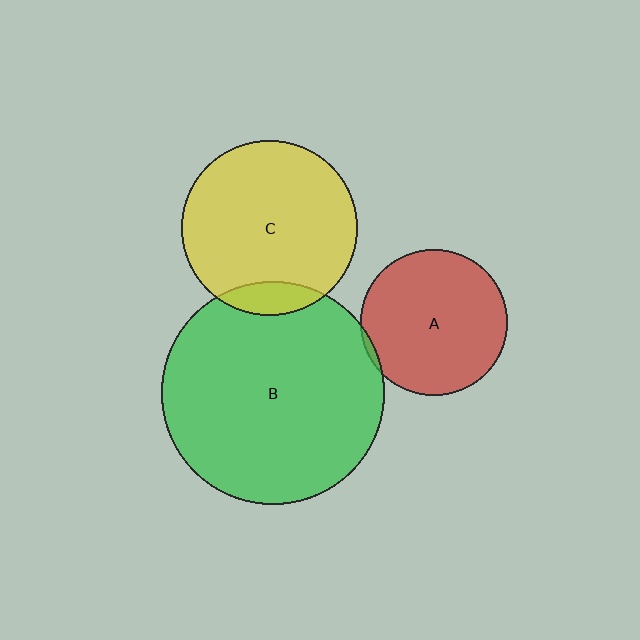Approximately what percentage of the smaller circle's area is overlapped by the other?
Approximately 5%.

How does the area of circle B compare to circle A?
Approximately 2.3 times.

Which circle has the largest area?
Circle B (green).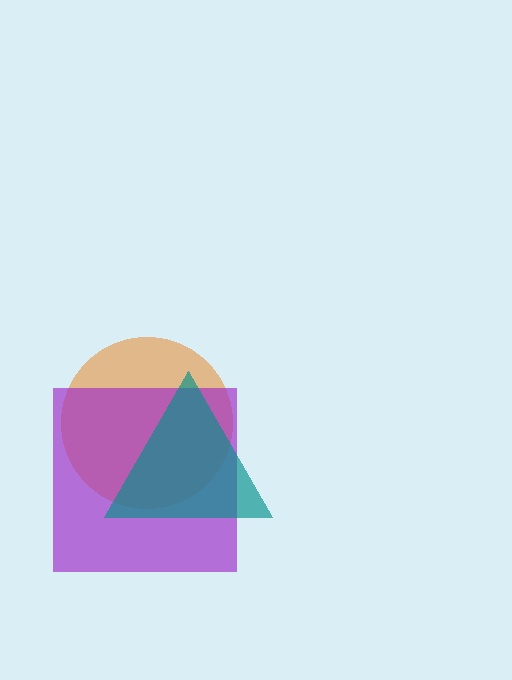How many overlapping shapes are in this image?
There are 3 overlapping shapes in the image.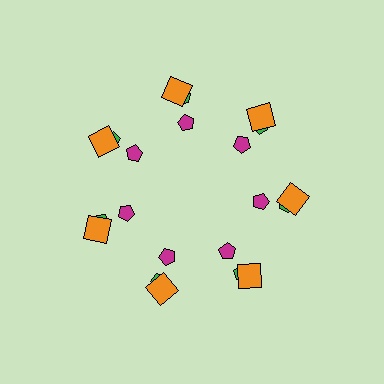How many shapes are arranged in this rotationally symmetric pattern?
There are 21 shapes, arranged in 7 groups of 3.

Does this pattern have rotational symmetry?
Yes, this pattern has 7-fold rotational symmetry. It looks the same after rotating 51 degrees around the center.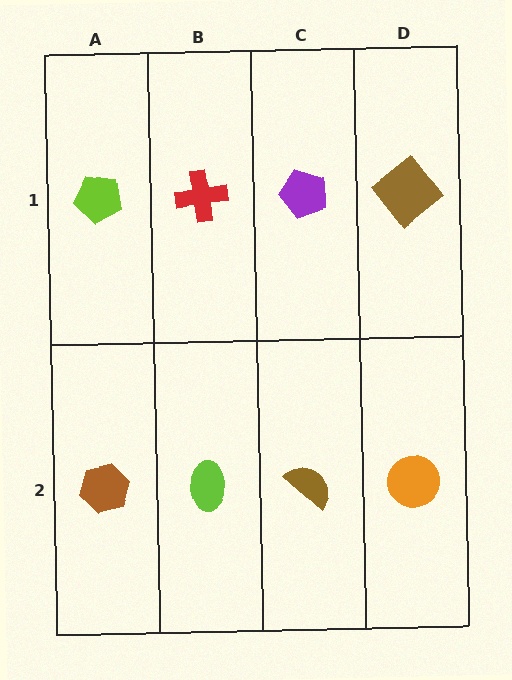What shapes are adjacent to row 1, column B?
A lime ellipse (row 2, column B), a lime pentagon (row 1, column A), a purple pentagon (row 1, column C).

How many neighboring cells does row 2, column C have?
3.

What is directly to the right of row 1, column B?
A purple pentagon.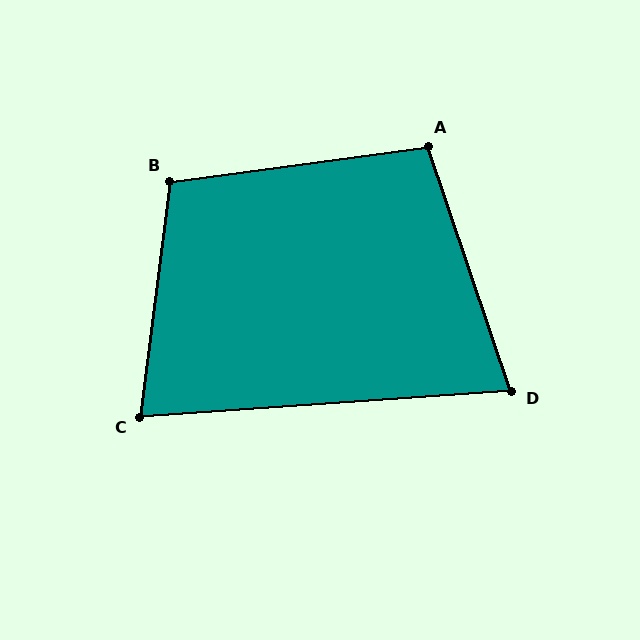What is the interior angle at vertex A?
Approximately 101 degrees (obtuse).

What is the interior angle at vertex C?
Approximately 79 degrees (acute).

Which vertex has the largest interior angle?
B, at approximately 105 degrees.